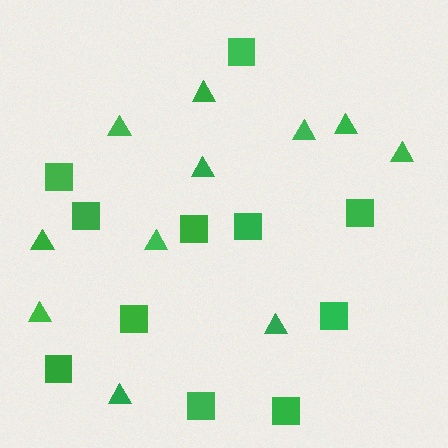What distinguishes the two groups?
There are 2 groups: one group of squares (11) and one group of triangles (11).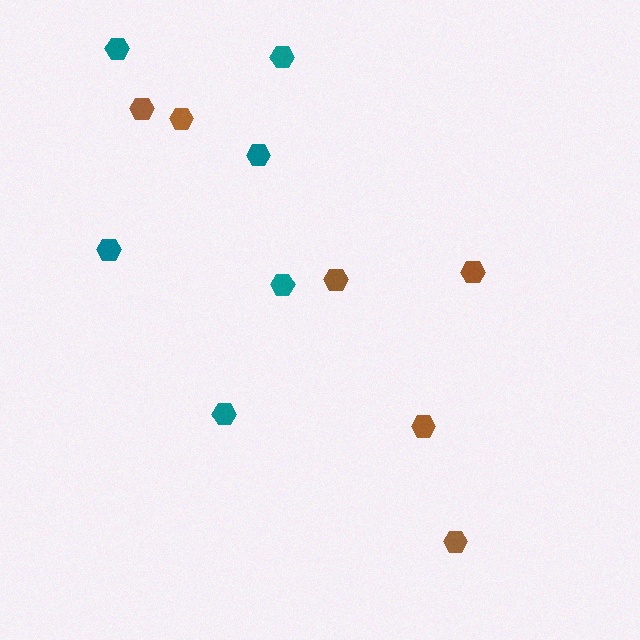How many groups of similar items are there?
There are 2 groups: one group of brown hexagons (6) and one group of teal hexagons (6).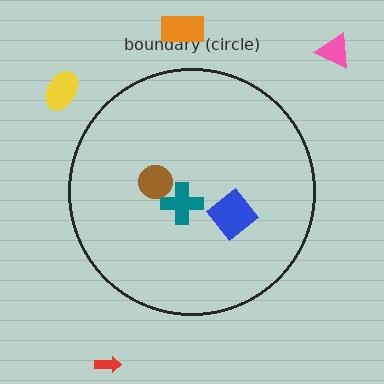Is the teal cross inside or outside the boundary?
Inside.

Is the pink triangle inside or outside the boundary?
Outside.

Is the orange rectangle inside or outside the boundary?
Outside.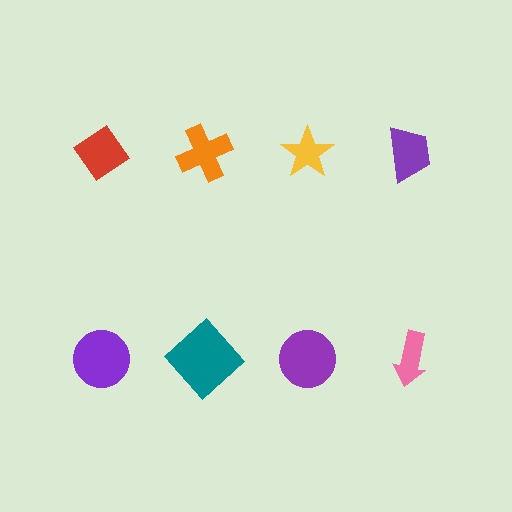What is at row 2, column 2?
A teal diamond.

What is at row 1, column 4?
A purple trapezoid.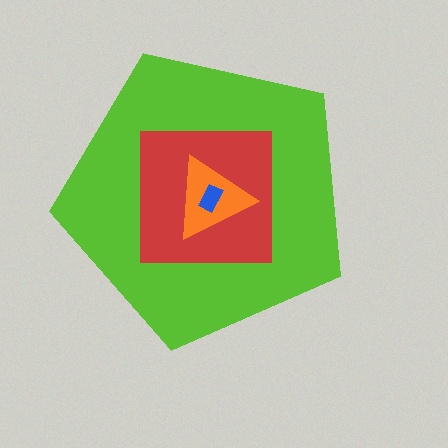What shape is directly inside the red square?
The orange triangle.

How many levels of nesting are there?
4.